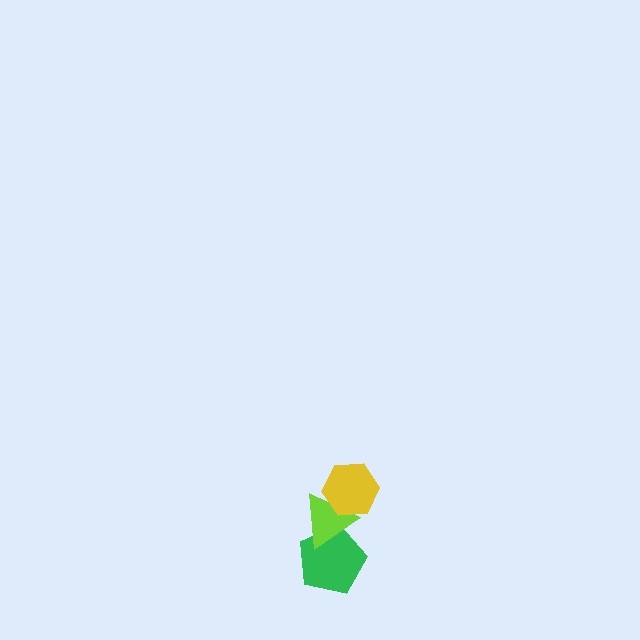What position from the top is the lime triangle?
The lime triangle is 2nd from the top.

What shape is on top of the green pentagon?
The lime triangle is on top of the green pentagon.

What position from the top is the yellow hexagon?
The yellow hexagon is 1st from the top.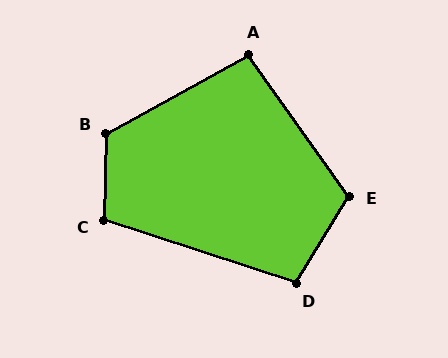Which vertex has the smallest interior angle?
A, at approximately 97 degrees.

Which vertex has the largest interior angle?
B, at approximately 120 degrees.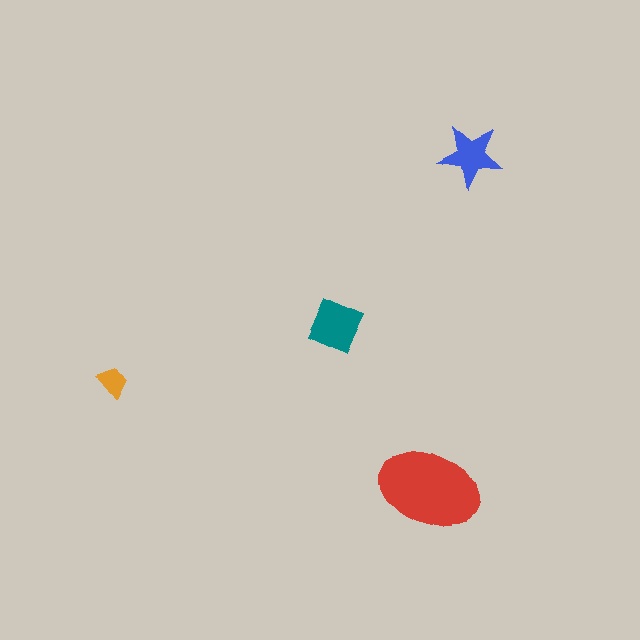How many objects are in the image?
There are 4 objects in the image.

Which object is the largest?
The red ellipse.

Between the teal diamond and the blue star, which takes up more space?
The teal diamond.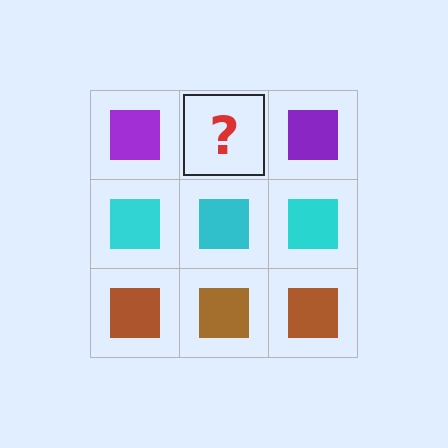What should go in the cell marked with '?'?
The missing cell should contain a purple square.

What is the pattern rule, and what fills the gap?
The rule is that each row has a consistent color. The gap should be filled with a purple square.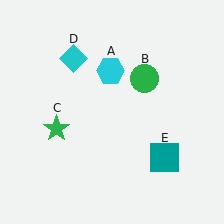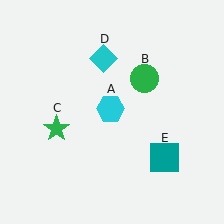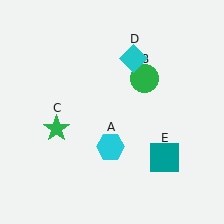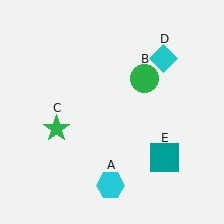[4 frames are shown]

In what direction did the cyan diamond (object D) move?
The cyan diamond (object D) moved right.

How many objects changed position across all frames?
2 objects changed position: cyan hexagon (object A), cyan diamond (object D).